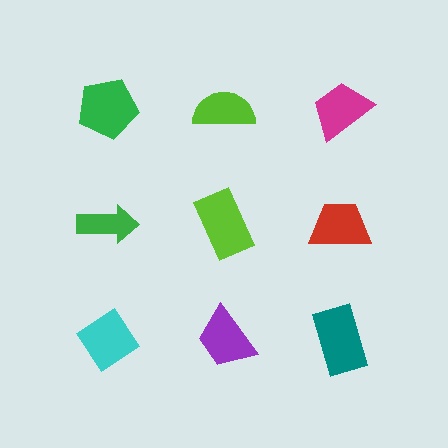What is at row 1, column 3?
A magenta trapezoid.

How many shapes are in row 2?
3 shapes.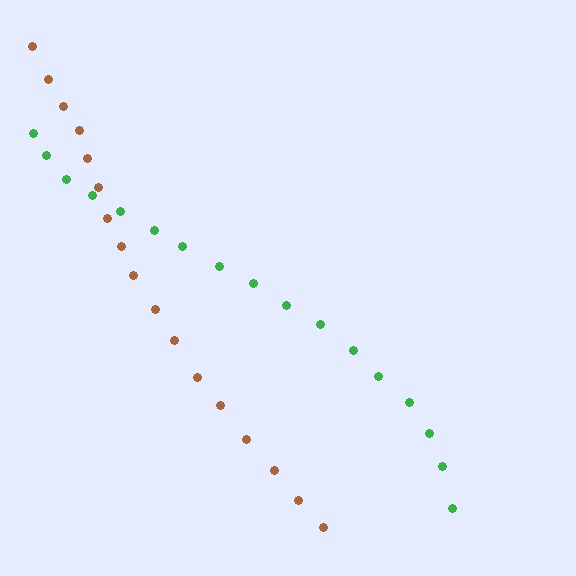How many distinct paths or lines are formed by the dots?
There are 2 distinct paths.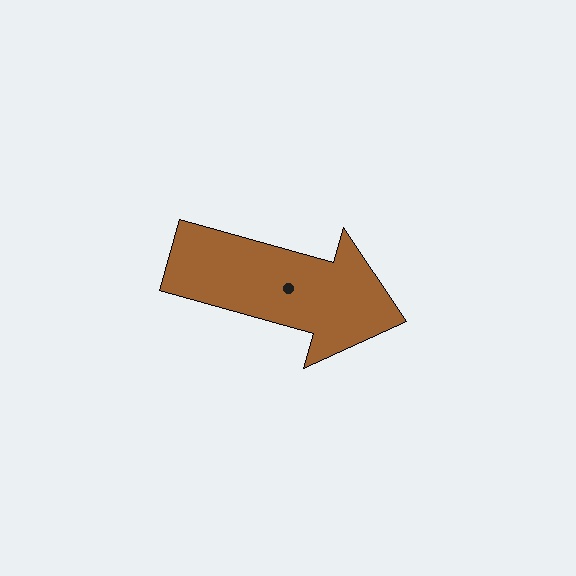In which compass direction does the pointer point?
East.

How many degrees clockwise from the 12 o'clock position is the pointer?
Approximately 106 degrees.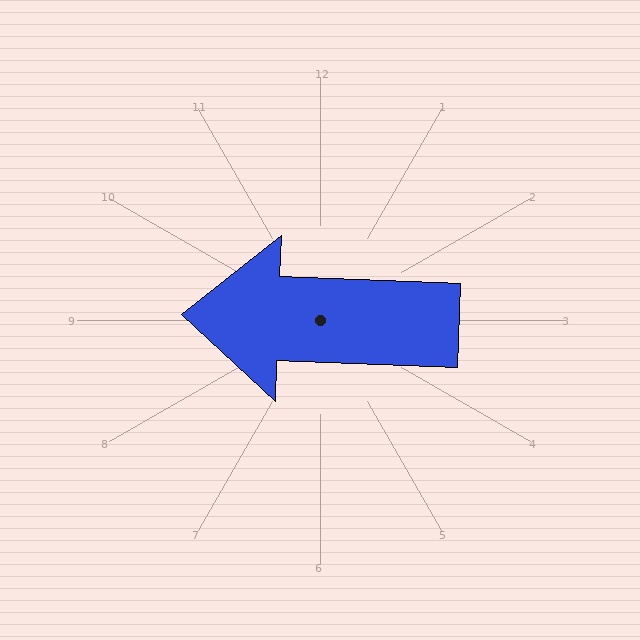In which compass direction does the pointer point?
West.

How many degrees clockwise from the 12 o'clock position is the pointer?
Approximately 272 degrees.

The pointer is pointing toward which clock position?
Roughly 9 o'clock.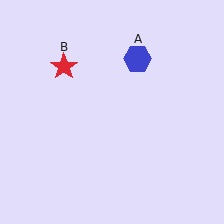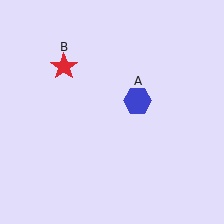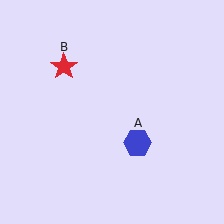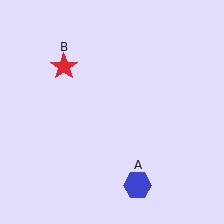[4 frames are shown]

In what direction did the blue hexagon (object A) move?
The blue hexagon (object A) moved down.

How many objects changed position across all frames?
1 object changed position: blue hexagon (object A).